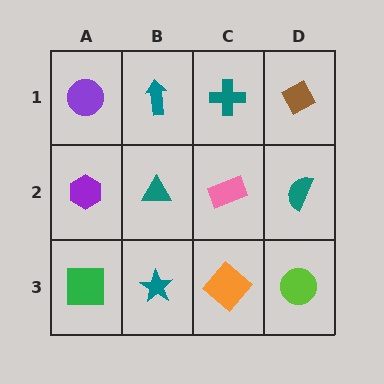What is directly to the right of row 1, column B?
A teal cross.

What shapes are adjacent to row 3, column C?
A pink rectangle (row 2, column C), a teal star (row 3, column B), a lime circle (row 3, column D).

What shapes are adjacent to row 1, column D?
A teal semicircle (row 2, column D), a teal cross (row 1, column C).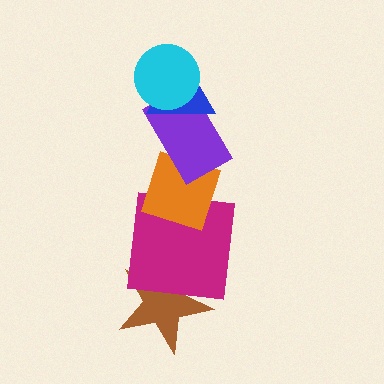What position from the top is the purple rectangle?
The purple rectangle is 3rd from the top.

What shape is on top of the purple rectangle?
The blue triangle is on top of the purple rectangle.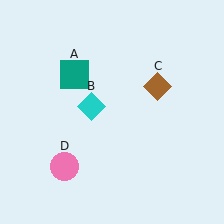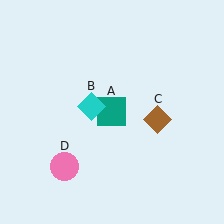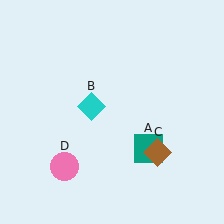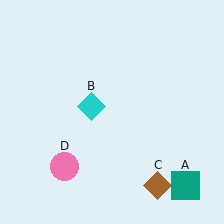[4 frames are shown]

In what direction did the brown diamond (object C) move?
The brown diamond (object C) moved down.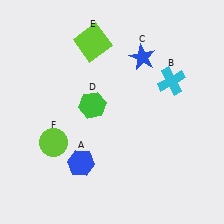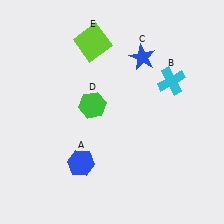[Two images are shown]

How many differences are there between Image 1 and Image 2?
There is 1 difference between the two images.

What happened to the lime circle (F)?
The lime circle (F) was removed in Image 2. It was in the bottom-left area of Image 1.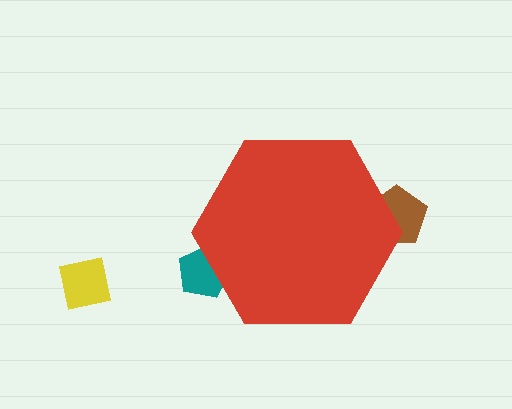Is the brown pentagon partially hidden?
Yes, the brown pentagon is partially hidden behind the red hexagon.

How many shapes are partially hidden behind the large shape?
2 shapes are partially hidden.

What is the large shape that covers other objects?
A red hexagon.